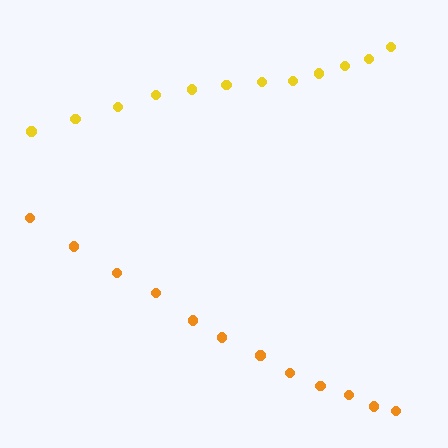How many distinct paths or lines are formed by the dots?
There are 2 distinct paths.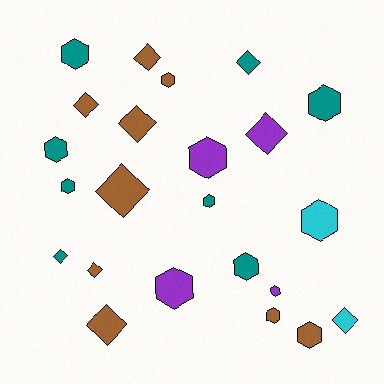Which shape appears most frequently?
Hexagon, with 13 objects.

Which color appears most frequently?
Brown, with 9 objects.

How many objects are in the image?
There are 23 objects.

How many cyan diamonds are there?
There is 1 cyan diamond.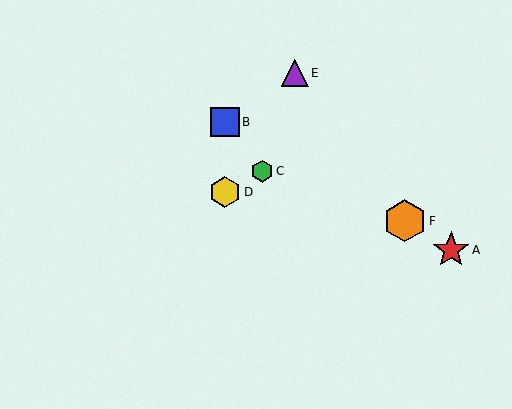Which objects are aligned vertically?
Objects B, D are aligned vertically.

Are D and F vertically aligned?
No, D is at x≈225 and F is at x≈405.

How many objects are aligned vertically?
2 objects (B, D) are aligned vertically.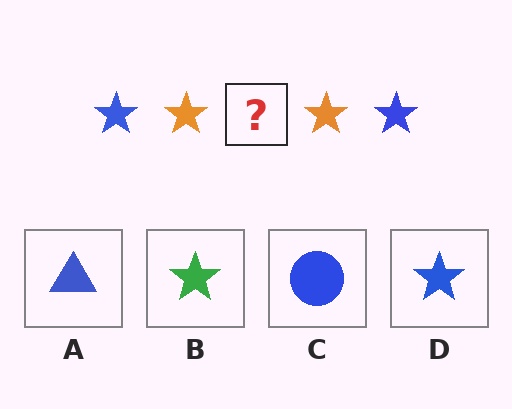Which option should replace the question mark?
Option D.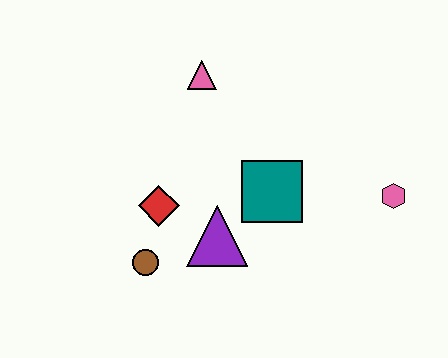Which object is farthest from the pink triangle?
The pink hexagon is farthest from the pink triangle.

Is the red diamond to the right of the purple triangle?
No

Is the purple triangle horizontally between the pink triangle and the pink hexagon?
Yes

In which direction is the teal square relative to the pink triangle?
The teal square is below the pink triangle.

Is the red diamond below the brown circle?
No